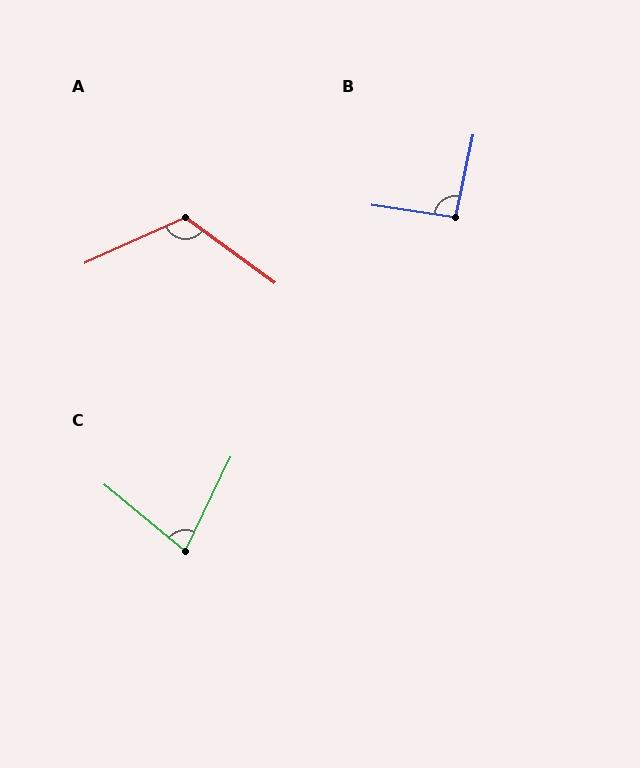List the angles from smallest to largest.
C (76°), B (93°), A (120°).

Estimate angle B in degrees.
Approximately 93 degrees.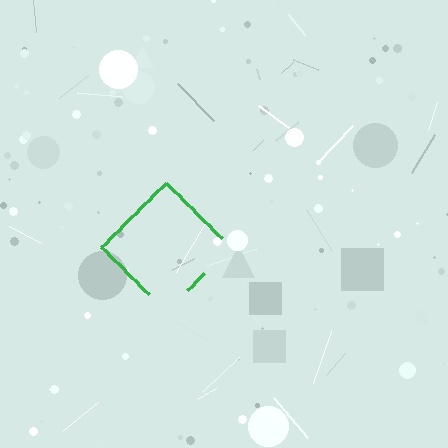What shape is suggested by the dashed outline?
The dashed outline suggests a diamond.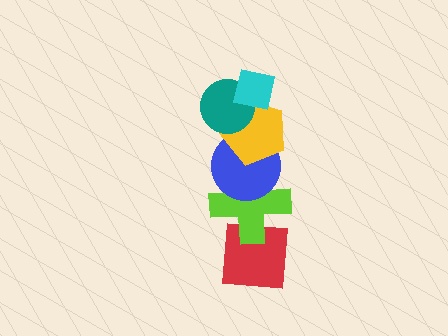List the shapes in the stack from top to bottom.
From top to bottom: the cyan square, the teal circle, the yellow pentagon, the blue circle, the lime cross, the red square.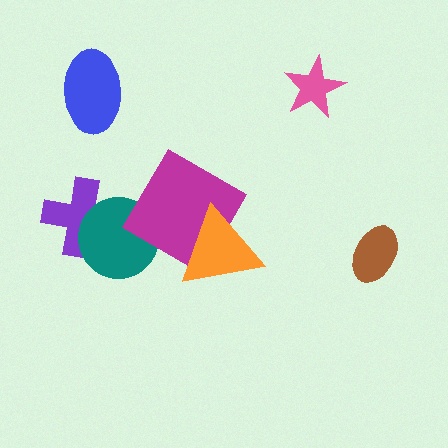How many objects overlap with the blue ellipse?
0 objects overlap with the blue ellipse.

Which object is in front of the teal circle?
The magenta diamond is in front of the teal circle.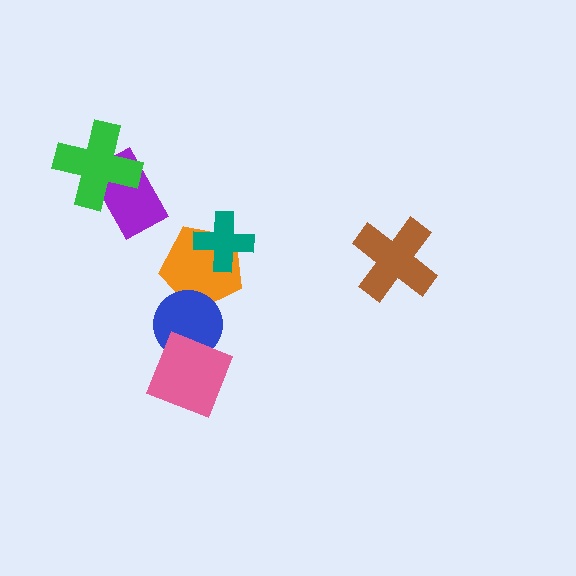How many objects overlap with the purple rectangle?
1 object overlaps with the purple rectangle.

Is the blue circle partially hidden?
Yes, it is partially covered by another shape.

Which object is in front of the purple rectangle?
The green cross is in front of the purple rectangle.